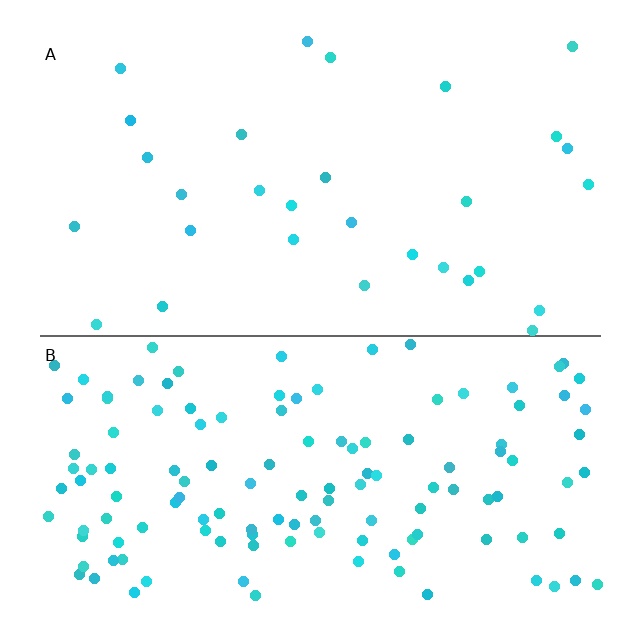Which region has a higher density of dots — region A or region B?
B (the bottom).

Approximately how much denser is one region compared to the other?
Approximately 4.2× — region B over region A.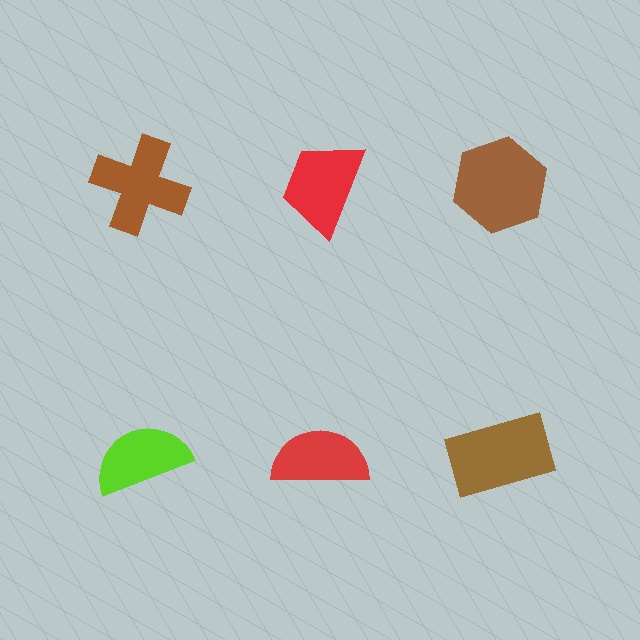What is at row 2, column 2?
A red semicircle.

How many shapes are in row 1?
3 shapes.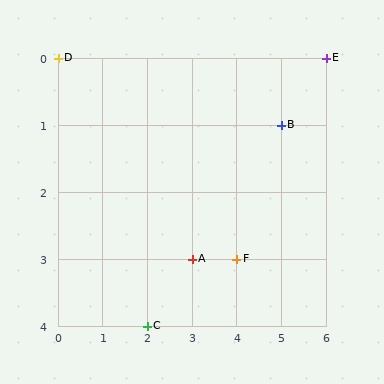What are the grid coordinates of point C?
Point C is at grid coordinates (2, 4).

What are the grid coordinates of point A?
Point A is at grid coordinates (3, 3).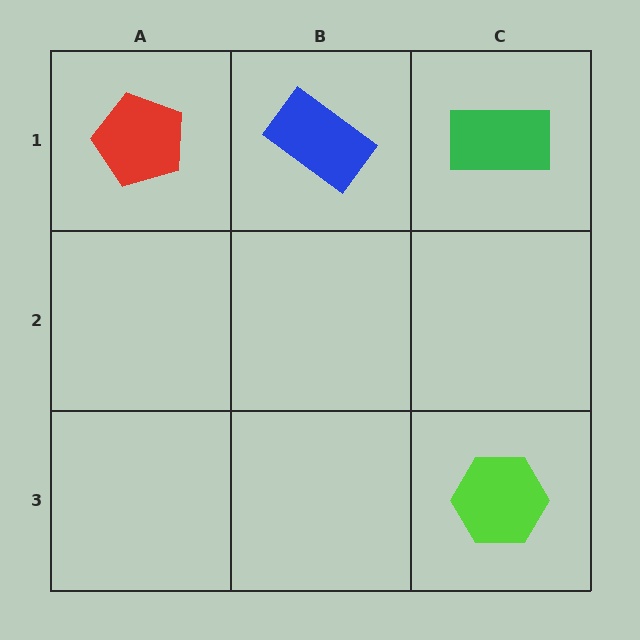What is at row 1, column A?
A red pentagon.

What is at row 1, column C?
A green rectangle.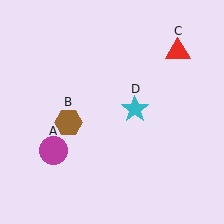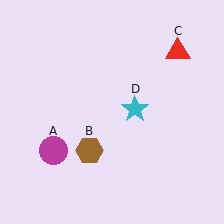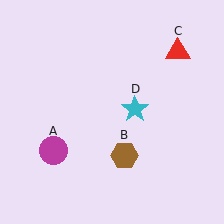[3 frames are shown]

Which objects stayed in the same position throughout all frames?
Magenta circle (object A) and red triangle (object C) and cyan star (object D) remained stationary.